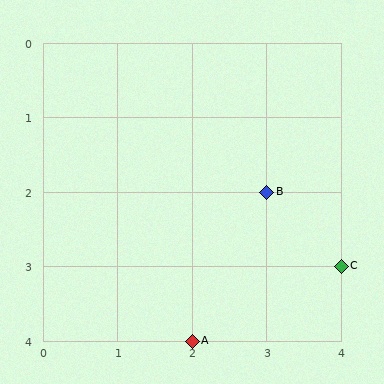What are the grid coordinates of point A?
Point A is at grid coordinates (2, 4).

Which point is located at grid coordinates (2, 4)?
Point A is at (2, 4).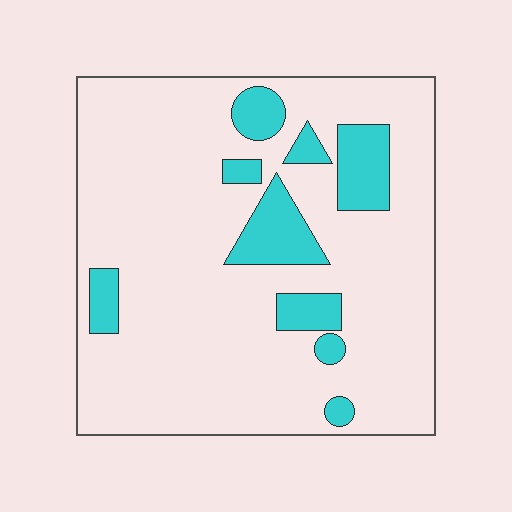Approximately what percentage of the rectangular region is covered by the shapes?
Approximately 15%.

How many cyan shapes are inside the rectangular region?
9.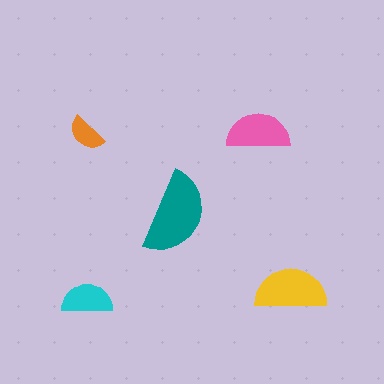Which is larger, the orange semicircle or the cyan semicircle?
The cyan one.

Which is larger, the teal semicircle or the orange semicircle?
The teal one.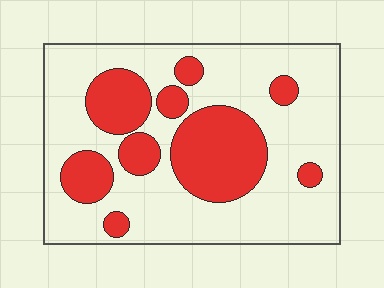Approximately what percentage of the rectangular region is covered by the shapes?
Approximately 30%.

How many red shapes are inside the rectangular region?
9.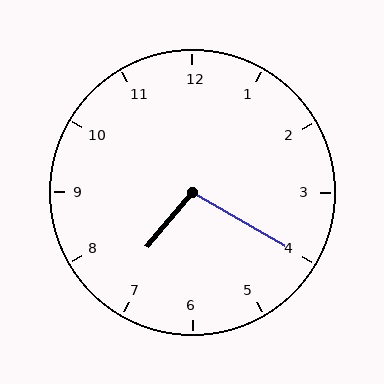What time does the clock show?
7:20.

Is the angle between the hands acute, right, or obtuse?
It is obtuse.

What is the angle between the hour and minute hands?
Approximately 100 degrees.